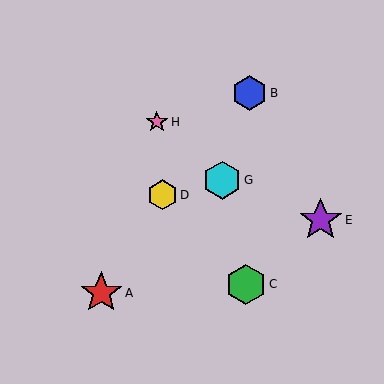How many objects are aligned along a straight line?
3 objects (F, G, H) are aligned along a straight line.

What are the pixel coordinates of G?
Object G is at (222, 180).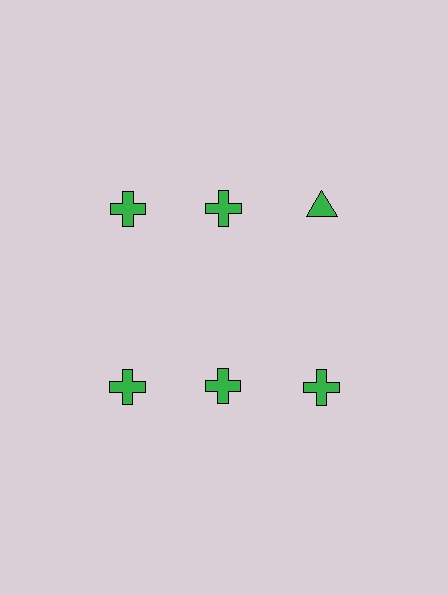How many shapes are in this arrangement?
There are 6 shapes arranged in a grid pattern.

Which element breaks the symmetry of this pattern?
The green triangle in the top row, center column breaks the symmetry. All other shapes are green crosses.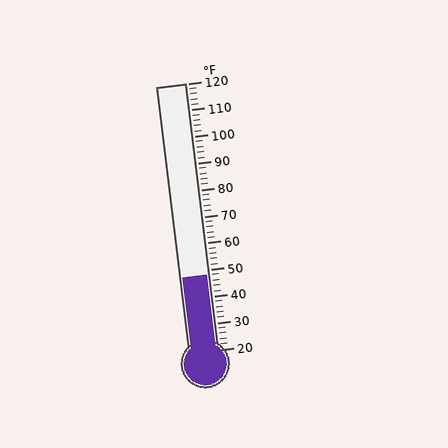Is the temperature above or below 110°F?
The temperature is below 110°F.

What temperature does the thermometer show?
The thermometer shows approximately 48°F.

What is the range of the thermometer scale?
The thermometer scale ranges from 20°F to 120°F.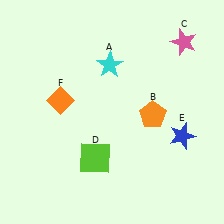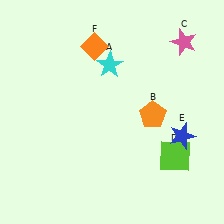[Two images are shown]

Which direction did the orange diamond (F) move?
The orange diamond (F) moved up.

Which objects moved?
The objects that moved are: the lime square (D), the orange diamond (F).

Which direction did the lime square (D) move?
The lime square (D) moved right.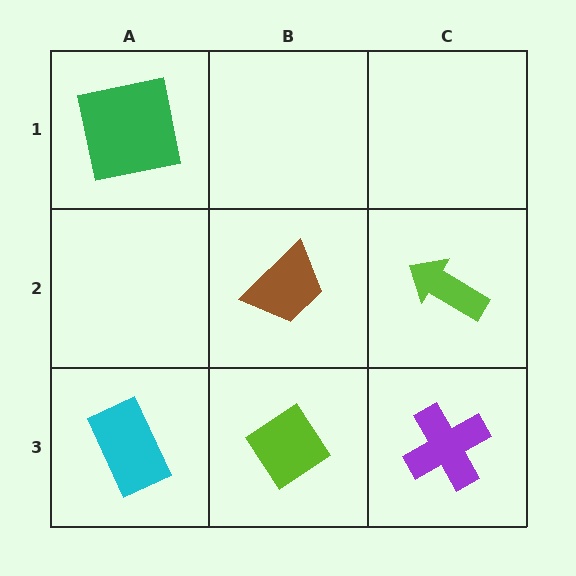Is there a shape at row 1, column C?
No, that cell is empty.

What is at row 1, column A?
A green square.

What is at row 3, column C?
A purple cross.